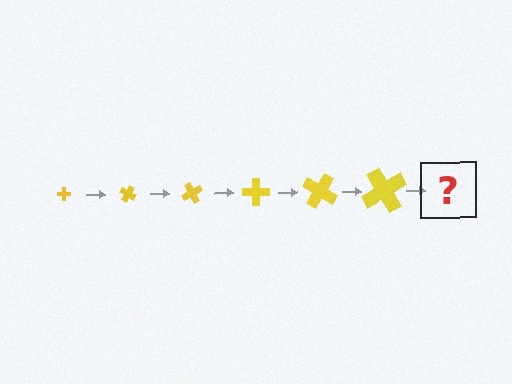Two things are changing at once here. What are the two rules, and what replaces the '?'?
The two rules are that the cross grows larger each step and it rotates 30 degrees each step. The '?' should be a cross, larger than the previous one and rotated 180 degrees from the start.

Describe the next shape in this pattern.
It should be a cross, larger than the previous one and rotated 180 degrees from the start.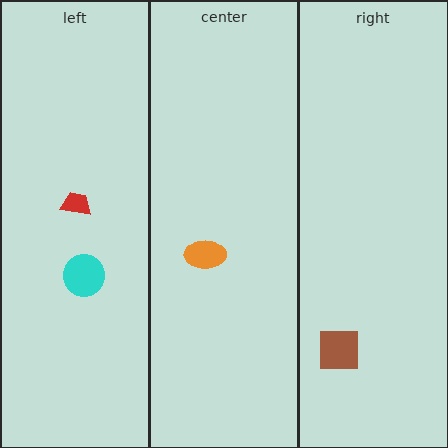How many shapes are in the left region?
2.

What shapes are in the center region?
The orange ellipse.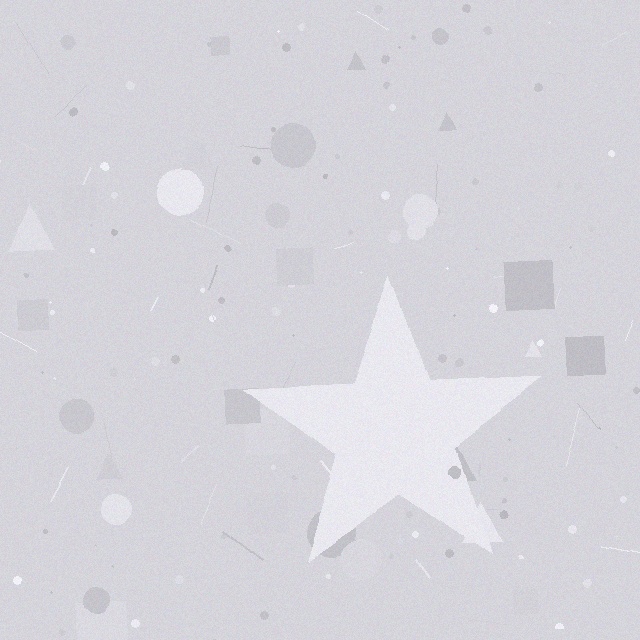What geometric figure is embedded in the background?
A star is embedded in the background.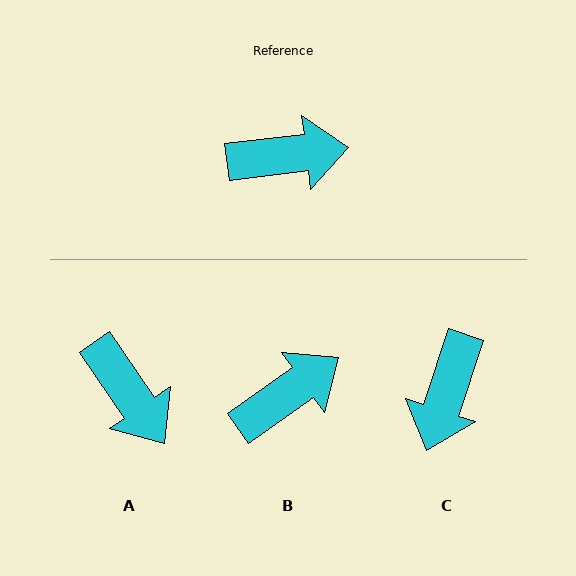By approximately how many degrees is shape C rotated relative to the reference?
Approximately 116 degrees clockwise.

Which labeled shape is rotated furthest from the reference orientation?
C, about 116 degrees away.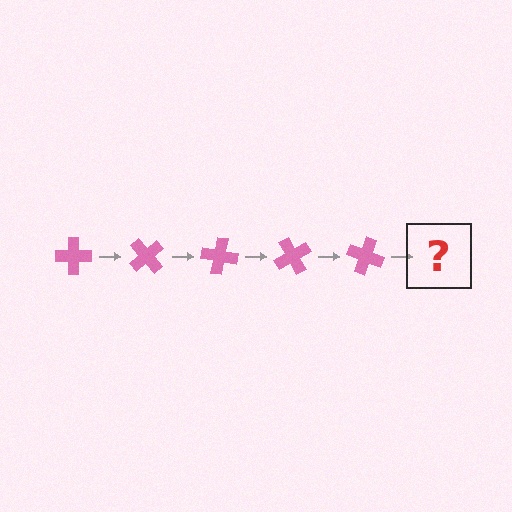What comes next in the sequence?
The next element should be a pink cross rotated 250 degrees.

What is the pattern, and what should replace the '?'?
The pattern is that the cross rotates 50 degrees each step. The '?' should be a pink cross rotated 250 degrees.